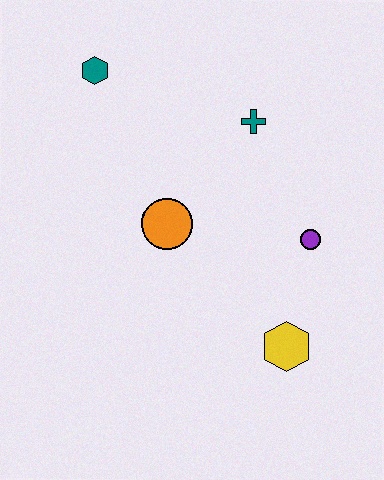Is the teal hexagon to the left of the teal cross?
Yes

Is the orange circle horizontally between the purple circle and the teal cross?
No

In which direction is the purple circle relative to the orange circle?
The purple circle is to the right of the orange circle.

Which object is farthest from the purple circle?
The teal hexagon is farthest from the purple circle.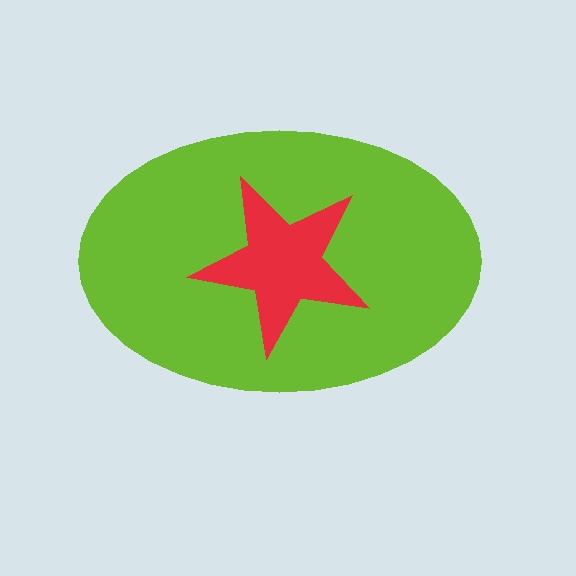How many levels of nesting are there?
2.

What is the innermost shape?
The red star.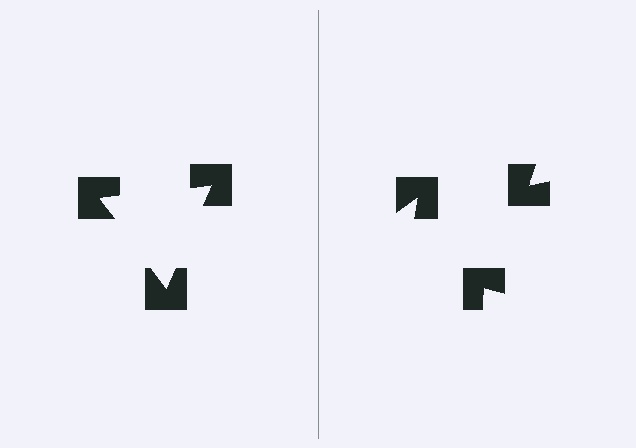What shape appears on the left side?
An illusory triangle.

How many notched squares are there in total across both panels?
6 — 3 on each side.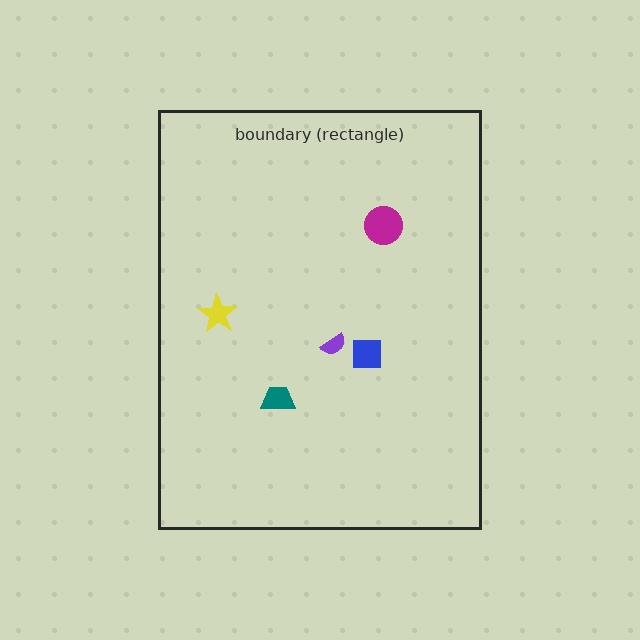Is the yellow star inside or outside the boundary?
Inside.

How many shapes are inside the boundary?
5 inside, 0 outside.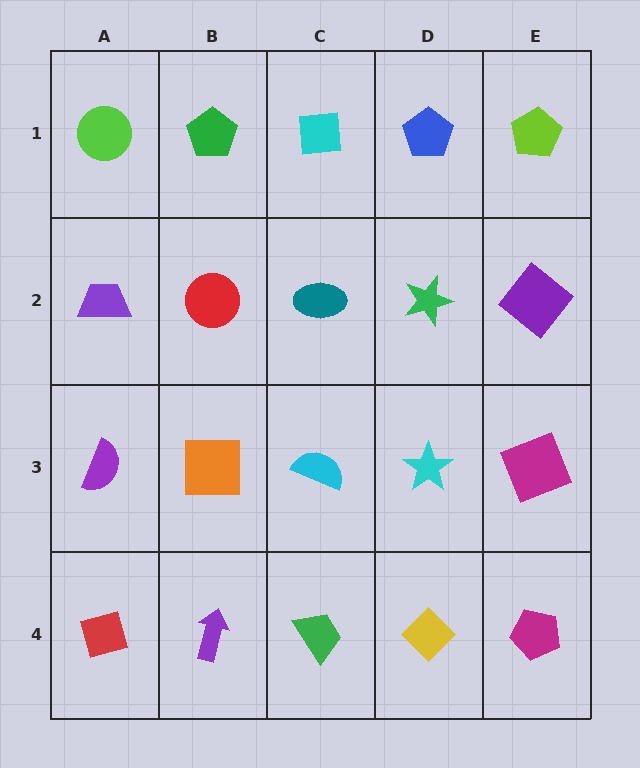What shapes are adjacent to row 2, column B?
A green pentagon (row 1, column B), an orange square (row 3, column B), a purple trapezoid (row 2, column A), a teal ellipse (row 2, column C).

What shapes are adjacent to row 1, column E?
A purple diamond (row 2, column E), a blue pentagon (row 1, column D).